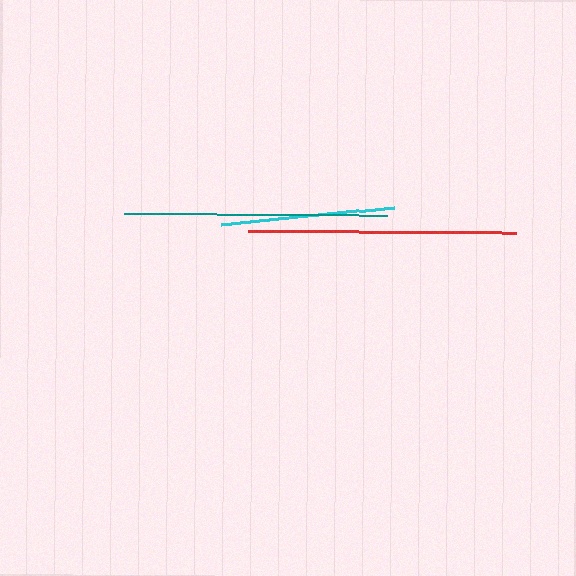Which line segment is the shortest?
The cyan line is the shortest at approximately 172 pixels.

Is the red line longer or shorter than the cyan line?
The red line is longer than the cyan line.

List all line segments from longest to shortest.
From longest to shortest: red, teal, cyan.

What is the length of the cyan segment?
The cyan segment is approximately 172 pixels long.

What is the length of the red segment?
The red segment is approximately 268 pixels long.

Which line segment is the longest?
The red line is the longest at approximately 268 pixels.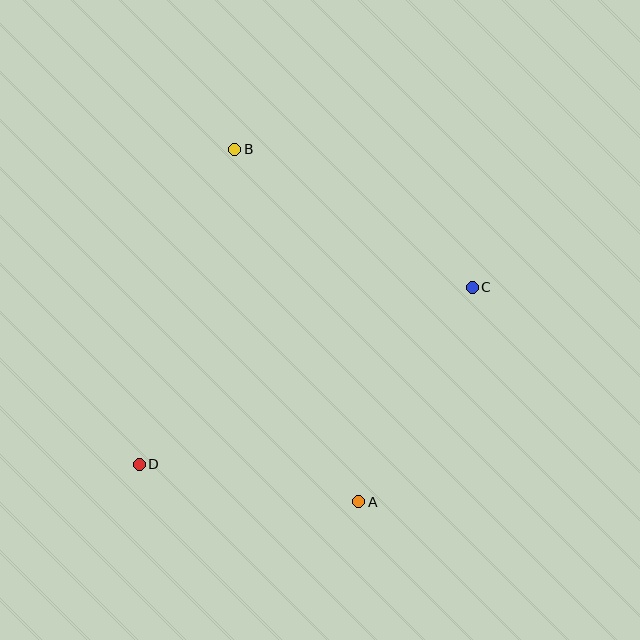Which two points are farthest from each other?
Points C and D are farthest from each other.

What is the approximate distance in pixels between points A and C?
The distance between A and C is approximately 243 pixels.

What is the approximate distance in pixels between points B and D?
The distance between B and D is approximately 329 pixels.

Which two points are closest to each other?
Points A and D are closest to each other.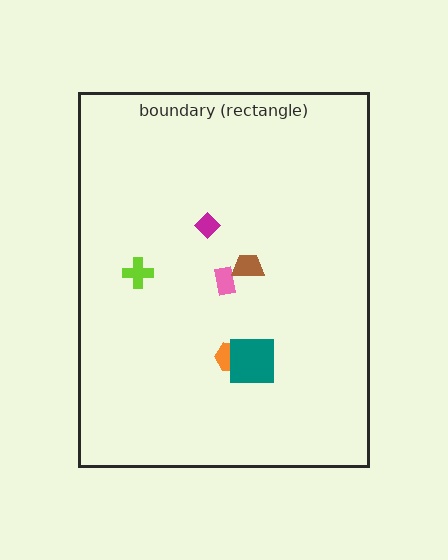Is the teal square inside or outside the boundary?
Inside.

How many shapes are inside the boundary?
6 inside, 0 outside.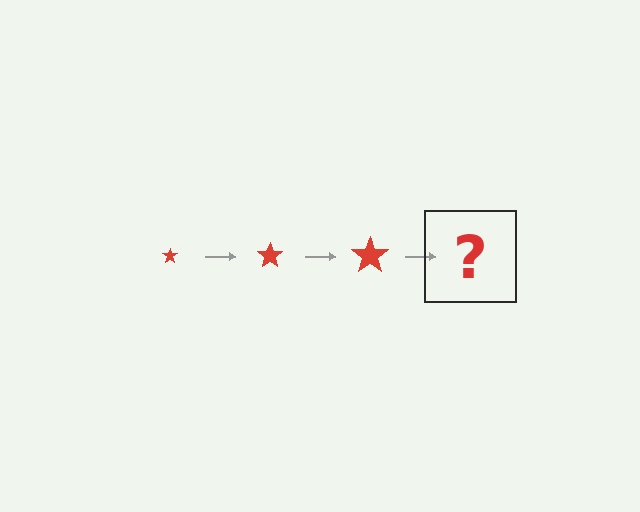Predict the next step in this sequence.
The next step is a red star, larger than the previous one.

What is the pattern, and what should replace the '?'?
The pattern is that the star gets progressively larger each step. The '?' should be a red star, larger than the previous one.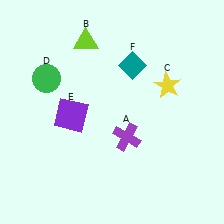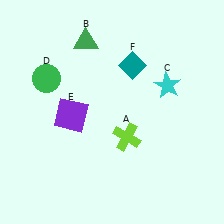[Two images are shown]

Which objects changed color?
A changed from purple to lime. B changed from lime to green. C changed from yellow to cyan.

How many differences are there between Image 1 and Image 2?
There are 3 differences between the two images.